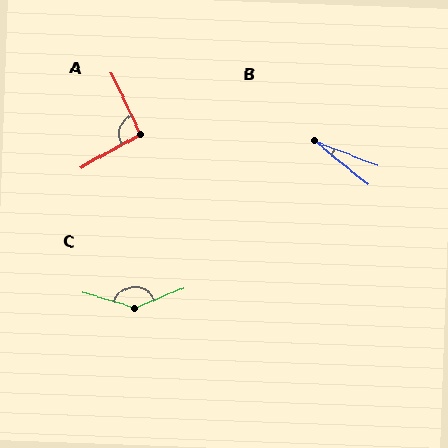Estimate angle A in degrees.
Approximately 93 degrees.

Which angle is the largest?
C, at approximately 141 degrees.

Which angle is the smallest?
B, at approximately 18 degrees.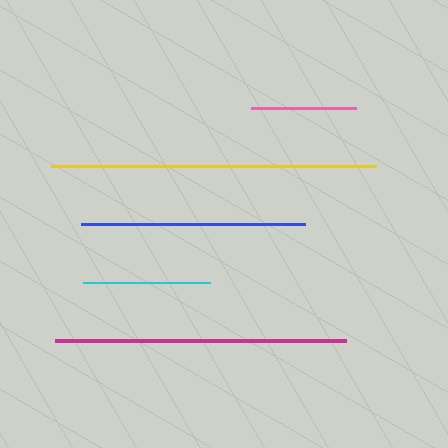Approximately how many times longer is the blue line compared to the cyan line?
The blue line is approximately 1.8 times the length of the cyan line.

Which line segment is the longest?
The yellow line is the longest at approximately 325 pixels.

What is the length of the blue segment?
The blue segment is approximately 224 pixels long.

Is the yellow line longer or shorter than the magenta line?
The yellow line is longer than the magenta line.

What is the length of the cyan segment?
The cyan segment is approximately 127 pixels long.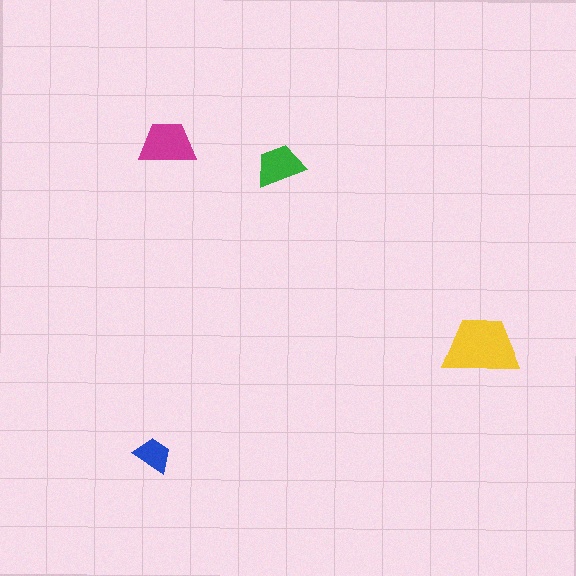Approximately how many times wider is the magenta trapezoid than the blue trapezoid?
About 1.5 times wider.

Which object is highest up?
The magenta trapezoid is topmost.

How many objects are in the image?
There are 4 objects in the image.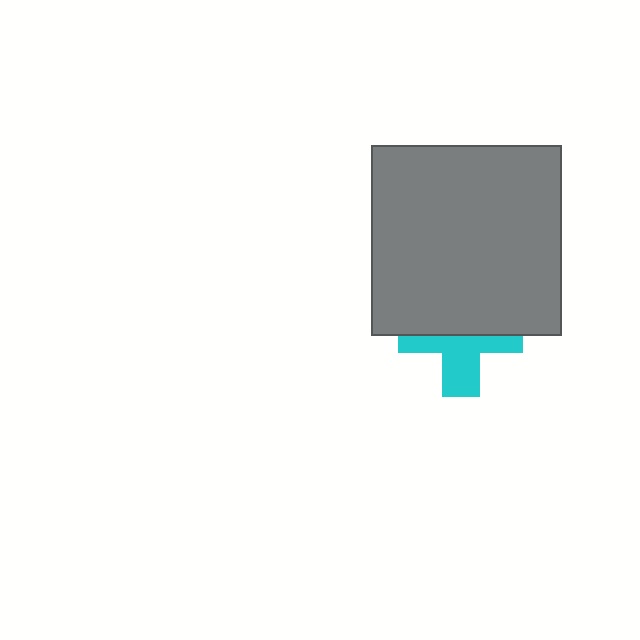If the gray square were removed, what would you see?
You would see the complete cyan cross.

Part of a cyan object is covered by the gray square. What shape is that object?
It is a cross.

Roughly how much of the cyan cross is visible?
About half of it is visible (roughly 48%).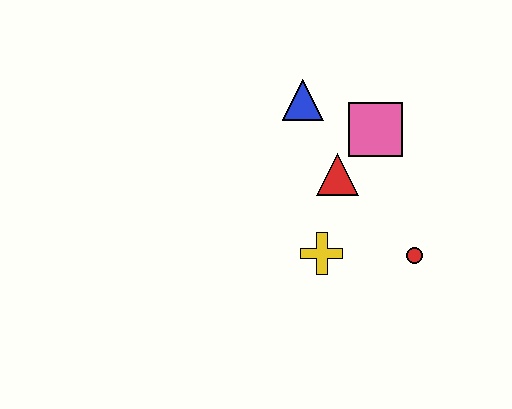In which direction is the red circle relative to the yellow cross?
The red circle is to the right of the yellow cross.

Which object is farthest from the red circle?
The blue triangle is farthest from the red circle.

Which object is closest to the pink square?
The red triangle is closest to the pink square.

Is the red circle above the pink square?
No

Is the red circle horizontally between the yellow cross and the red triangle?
No